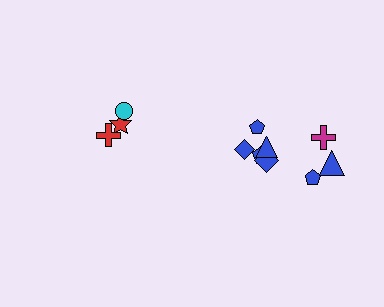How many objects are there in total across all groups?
There are 11 objects.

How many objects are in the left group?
There are 3 objects.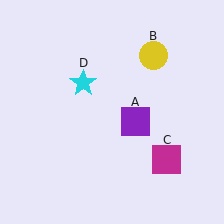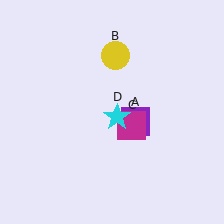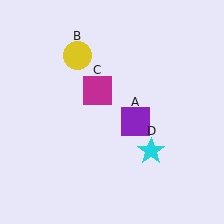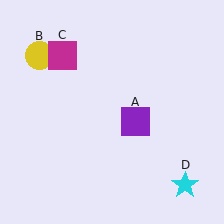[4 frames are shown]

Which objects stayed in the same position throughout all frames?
Purple square (object A) remained stationary.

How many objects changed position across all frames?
3 objects changed position: yellow circle (object B), magenta square (object C), cyan star (object D).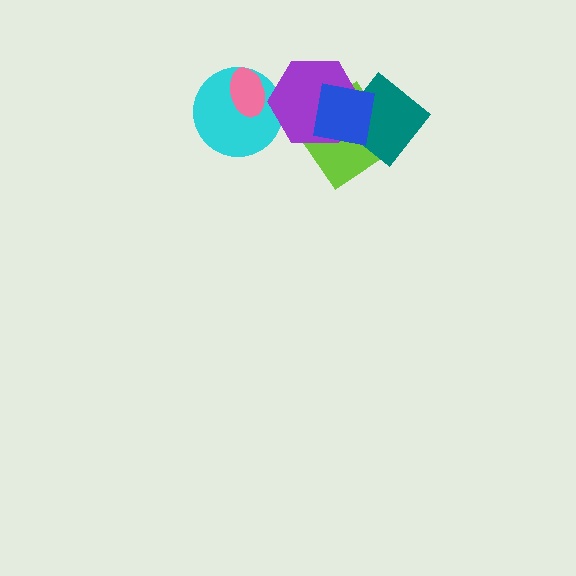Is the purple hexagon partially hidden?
Yes, it is partially covered by another shape.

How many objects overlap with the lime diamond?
3 objects overlap with the lime diamond.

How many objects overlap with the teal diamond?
3 objects overlap with the teal diamond.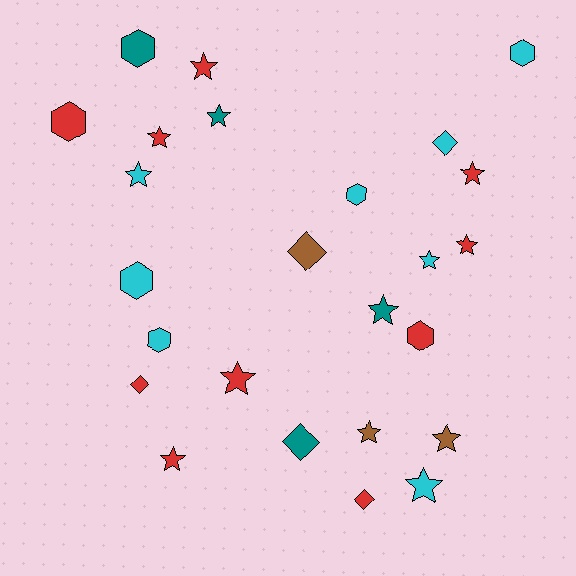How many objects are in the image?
There are 25 objects.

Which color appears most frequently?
Red, with 10 objects.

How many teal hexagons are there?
There is 1 teal hexagon.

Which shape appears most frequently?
Star, with 13 objects.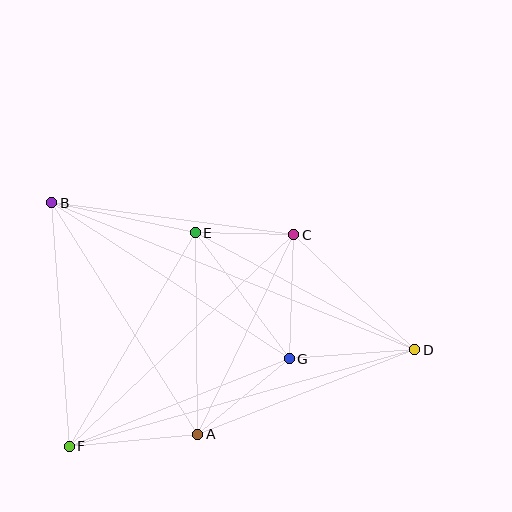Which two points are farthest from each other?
Points B and D are farthest from each other.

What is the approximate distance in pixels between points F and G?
The distance between F and G is approximately 237 pixels.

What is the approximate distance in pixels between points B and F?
The distance between B and F is approximately 244 pixels.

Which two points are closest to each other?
Points C and E are closest to each other.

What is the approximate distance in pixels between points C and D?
The distance between C and D is approximately 167 pixels.